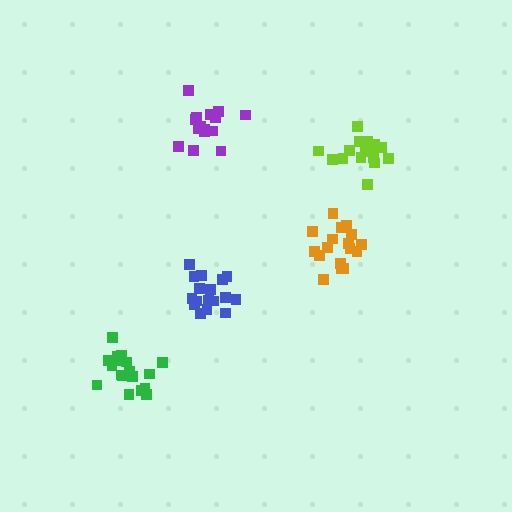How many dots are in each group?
Group 1: 18 dots, Group 2: 17 dots, Group 3: 15 dots, Group 4: 17 dots, Group 5: 16 dots (83 total).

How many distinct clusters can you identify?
There are 5 distinct clusters.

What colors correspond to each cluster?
The clusters are colored: green, blue, purple, orange, lime.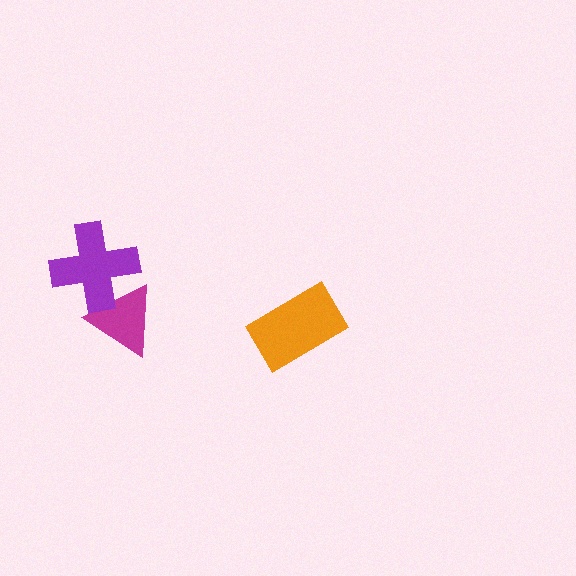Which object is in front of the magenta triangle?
The purple cross is in front of the magenta triangle.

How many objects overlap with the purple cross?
1 object overlaps with the purple cross.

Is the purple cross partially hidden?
No, no other shape covers it.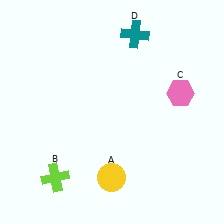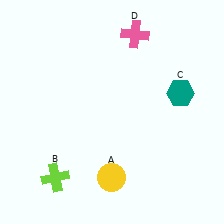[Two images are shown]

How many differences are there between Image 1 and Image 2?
There are 2 differences between the two images.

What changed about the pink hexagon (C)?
In Image 1, C is pink. In Image 2, it changed to teal.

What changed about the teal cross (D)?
In Image 1, D is teal. In Image 2, it changed to pink.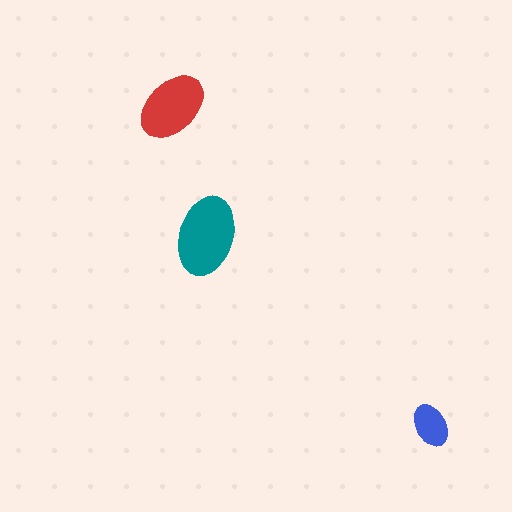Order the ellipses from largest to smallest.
the teal one, the red one, the blue one.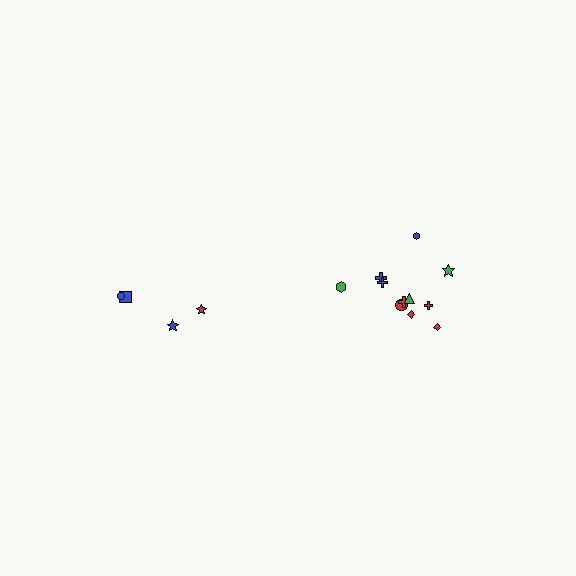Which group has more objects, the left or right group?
The right group.